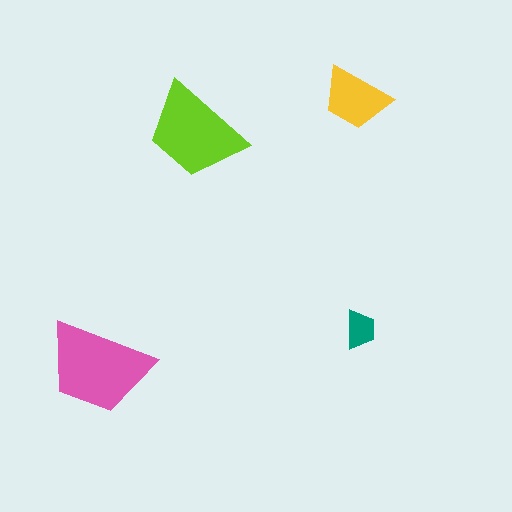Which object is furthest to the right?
The teal trapezoid is rightmost.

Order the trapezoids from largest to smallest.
the pink one, the lime one, the yellow one, the teal one.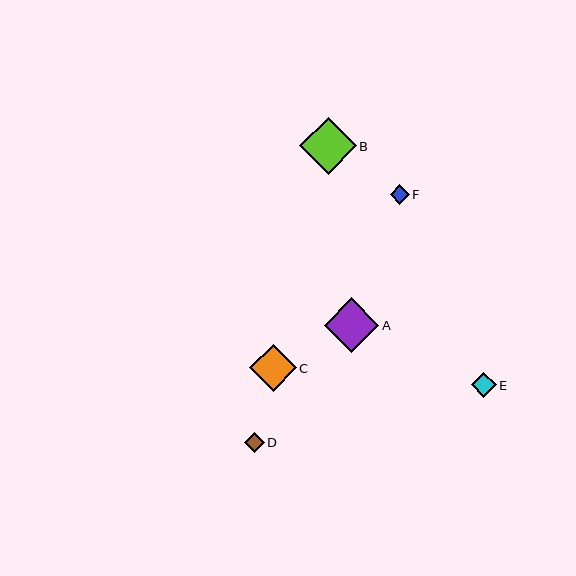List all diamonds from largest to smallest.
From largest to smallest: B, A, C, E, D, F.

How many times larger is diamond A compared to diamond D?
Diamond A is approximately 2.8 times the size of diamond D.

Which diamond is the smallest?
Diamond F is the smallest with a size of approximately 19 pixels.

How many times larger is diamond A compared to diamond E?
Diamond A is approximately 2.2 times the size of diamond E.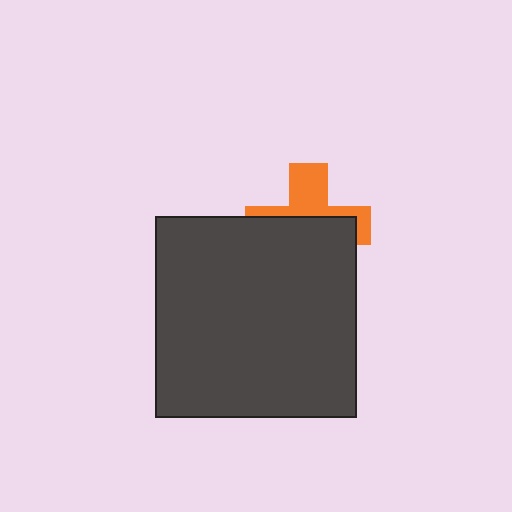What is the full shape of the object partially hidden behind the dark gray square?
The partially hidden object is an orange cross.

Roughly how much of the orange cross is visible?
A small part of it is visible (roughly 39%).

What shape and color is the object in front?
The object in front is a dark gray square.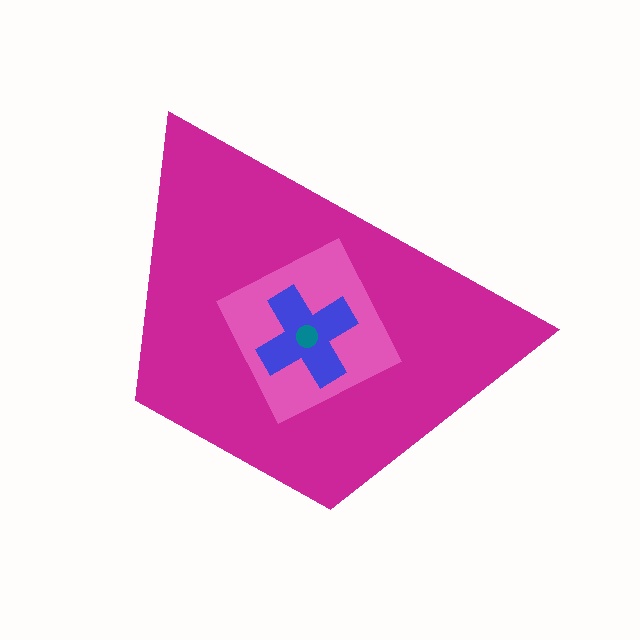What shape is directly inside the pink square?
The blue cross.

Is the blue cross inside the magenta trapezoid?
Yes.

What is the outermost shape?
The magenta trapezoid.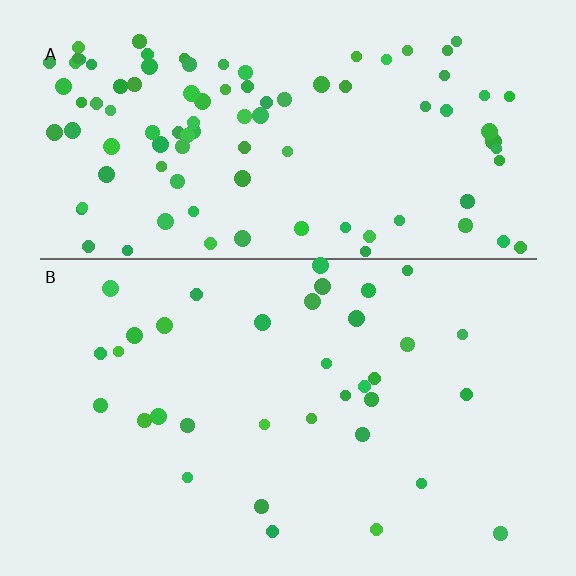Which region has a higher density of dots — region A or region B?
A (the top).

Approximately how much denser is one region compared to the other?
Approximately 2.9× — region A over region B.